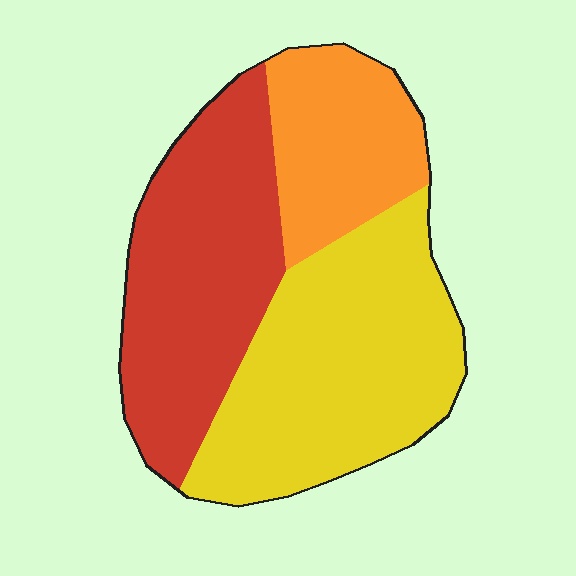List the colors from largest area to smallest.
From largest to smallest: yellow, red, orange.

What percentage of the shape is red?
Red covers about 35% of the shape.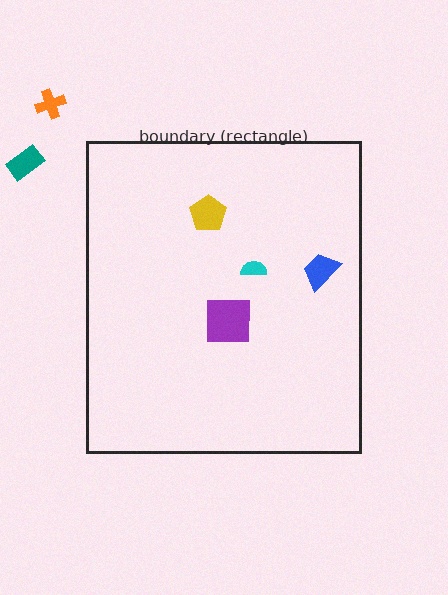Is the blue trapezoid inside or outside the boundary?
Inside.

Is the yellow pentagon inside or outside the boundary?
Inside.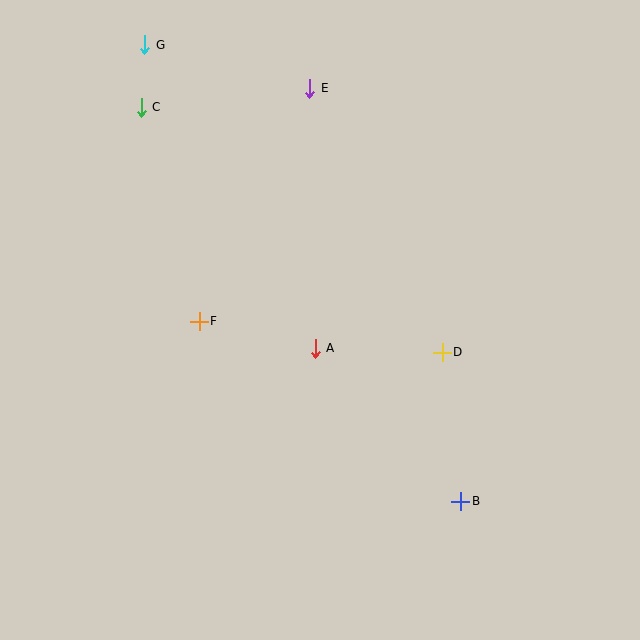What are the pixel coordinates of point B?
Point B is at (461, 501).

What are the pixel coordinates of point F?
Point F is at (199, 321).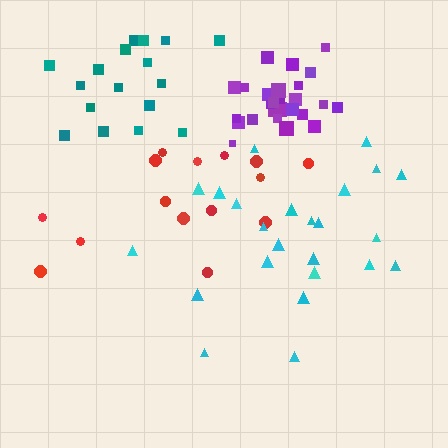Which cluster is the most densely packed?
Purple.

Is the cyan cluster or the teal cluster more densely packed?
Teal.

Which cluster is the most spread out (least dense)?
Red.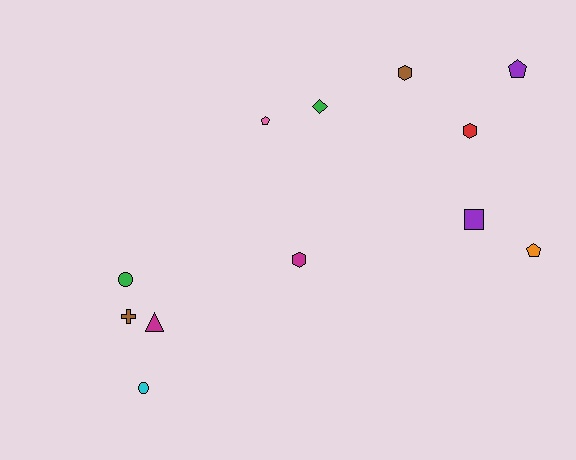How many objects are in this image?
There are 12 objects.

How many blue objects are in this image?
There are no blue objects.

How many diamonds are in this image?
There is 1 diamond.